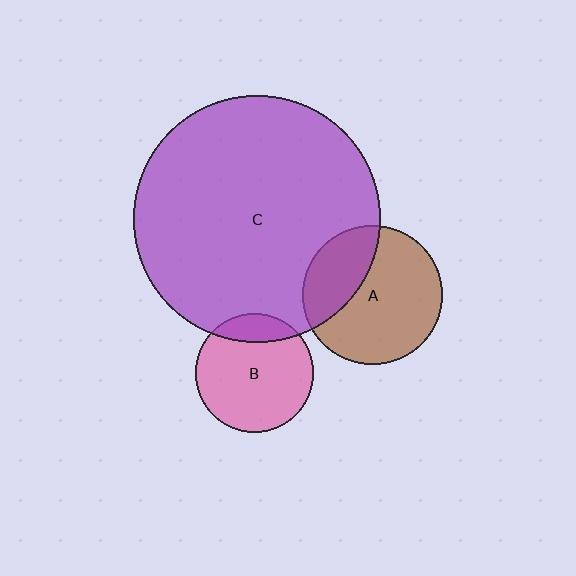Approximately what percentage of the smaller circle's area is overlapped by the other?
Approximately 15%.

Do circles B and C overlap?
Yes.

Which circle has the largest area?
Circle C (purple).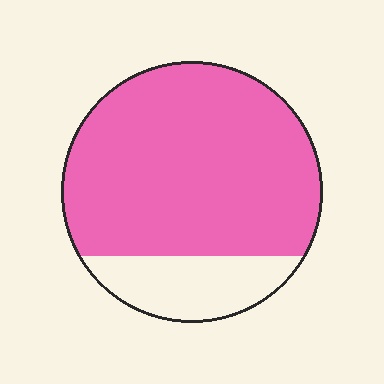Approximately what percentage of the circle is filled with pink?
Approximately 80%.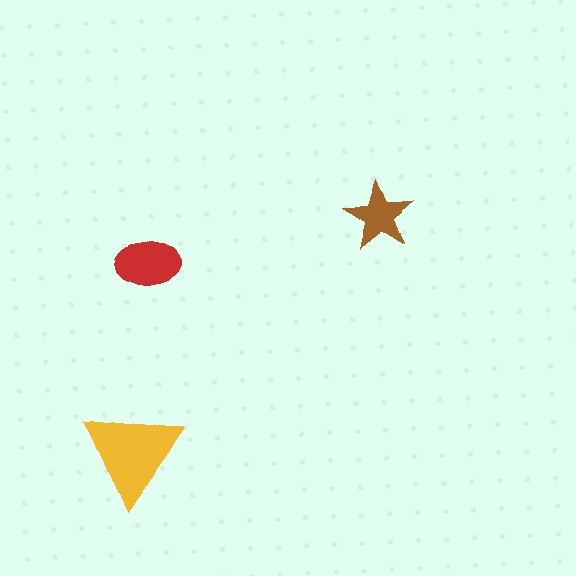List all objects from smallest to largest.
The brown star, the red ellipse, the yellow triangle.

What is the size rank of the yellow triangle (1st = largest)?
1st.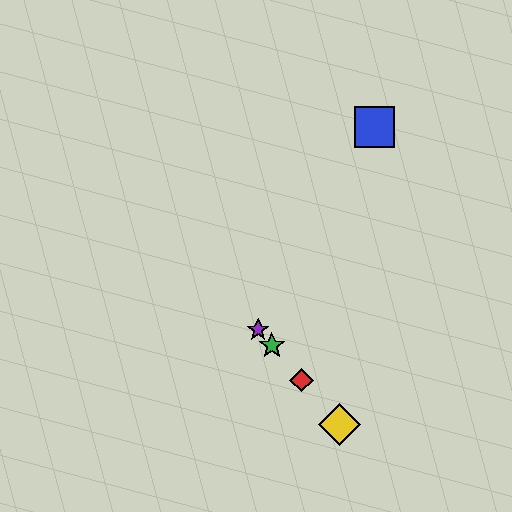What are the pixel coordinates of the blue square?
The blue square is at (375, 127).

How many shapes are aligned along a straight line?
4 shapes (the red diamond, the green star, the yellow diamond, the purple star) are aligned along a straight line.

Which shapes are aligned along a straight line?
The red diamond, the green star, the yellow diamond, the purple star are aligned along a straight line.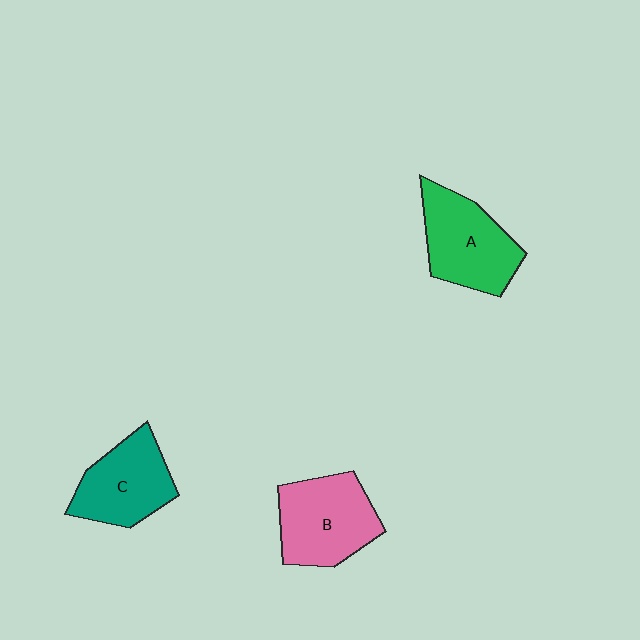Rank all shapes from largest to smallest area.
From largest to smallest: B (pink), A (green), C (teal).